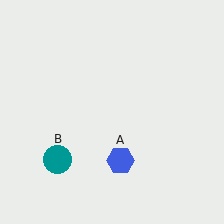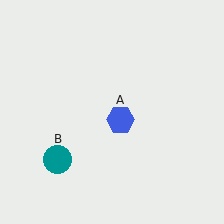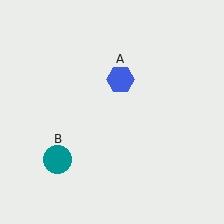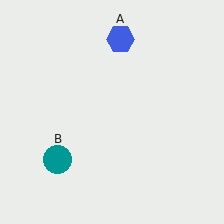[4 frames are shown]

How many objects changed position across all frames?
1 object changed position: blue hexagon (object A).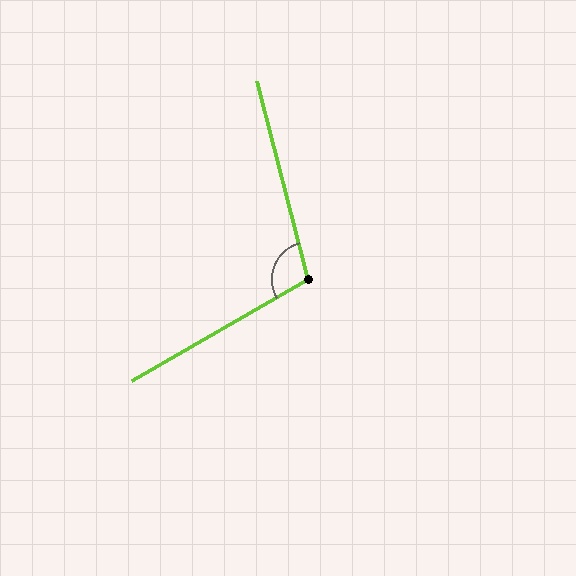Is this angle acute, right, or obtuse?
It is obtuse.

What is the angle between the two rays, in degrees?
Approximately 105 degrees.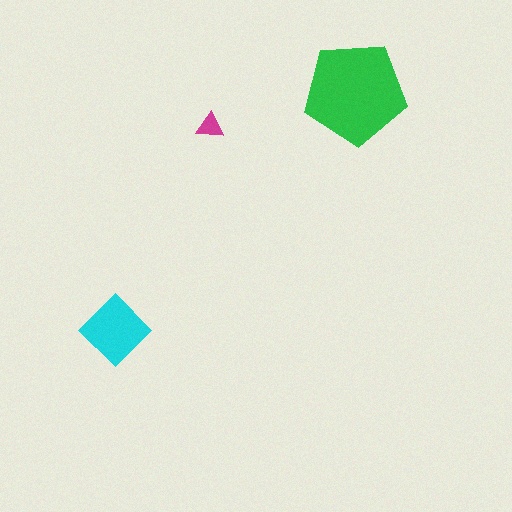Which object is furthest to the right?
The green pentagon is rightmost.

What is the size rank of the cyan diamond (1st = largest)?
2nd.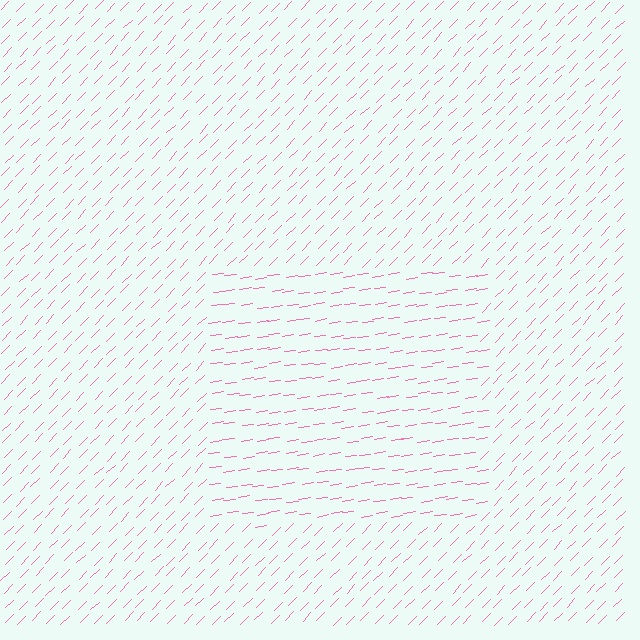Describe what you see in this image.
The image is filled with small pink line segments. A rectangle region in the image has lines oriented differently from the surrounding lines, creating a visible texture boundary.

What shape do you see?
I see a rectangle.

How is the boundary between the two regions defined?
The boundary is defined purely by a change in line orientation (approximately 37 degrees difference). All lines are the same color and thickness.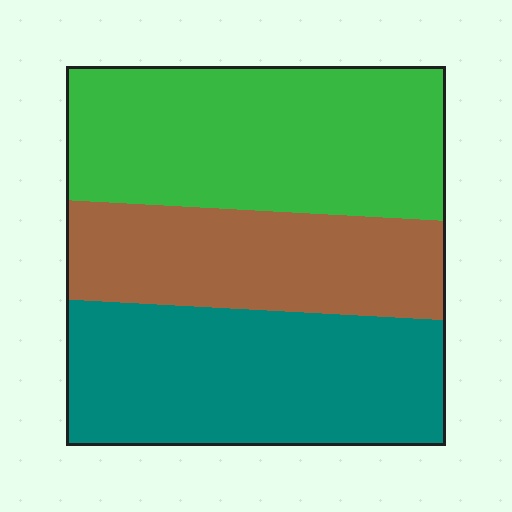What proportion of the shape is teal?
Teal takes up between a third and a half of the shape.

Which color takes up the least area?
Brown, at roughly 25%.